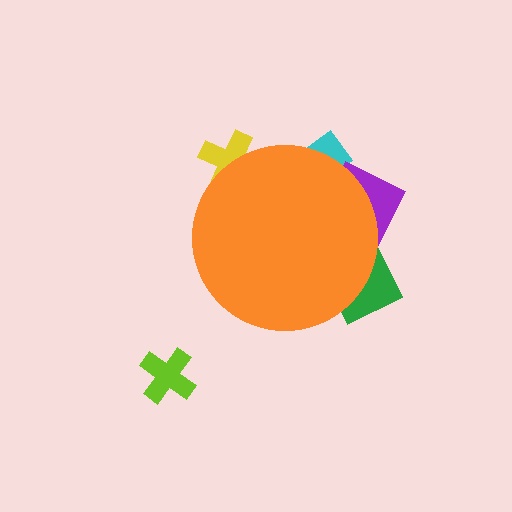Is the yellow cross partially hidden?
Yes, the yellow cross is partially hidden behind the orange circle.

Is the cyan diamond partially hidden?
Yes, the cyan diamond is partially hidden behind the orange circle.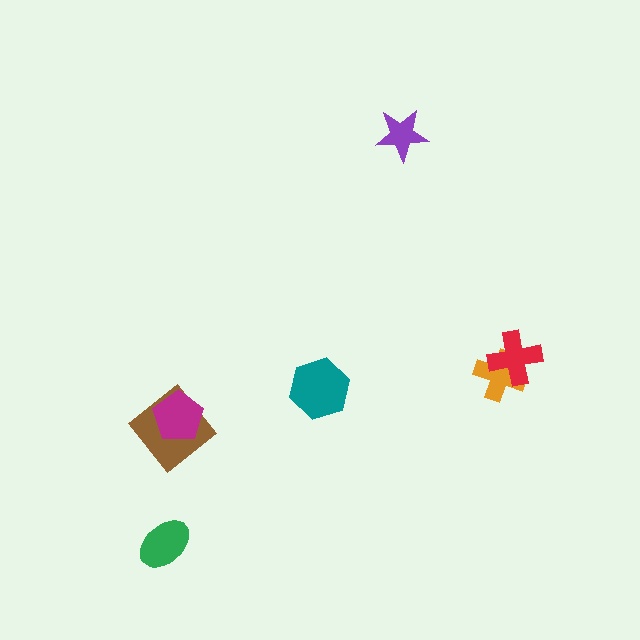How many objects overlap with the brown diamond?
1 object overlaps with the brown diamond.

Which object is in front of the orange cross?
The red cross is in front of the orange cross.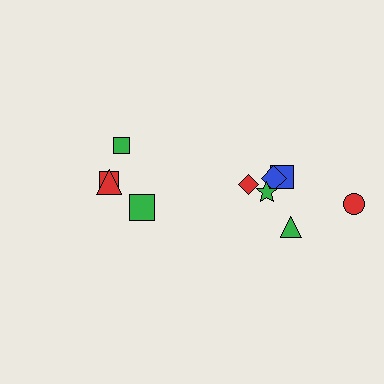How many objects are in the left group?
There are 4 objects.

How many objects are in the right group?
There are 6 objects.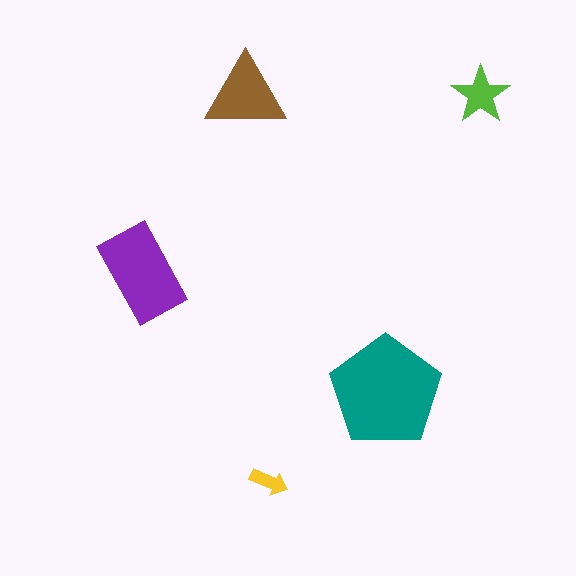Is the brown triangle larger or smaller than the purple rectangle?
Smaller.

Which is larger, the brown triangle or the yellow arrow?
The brown triangle.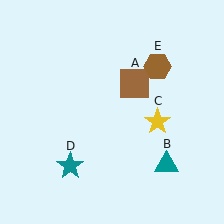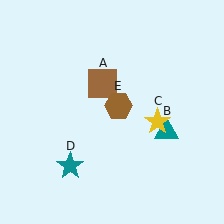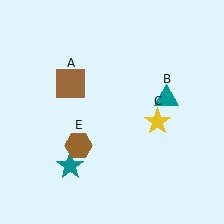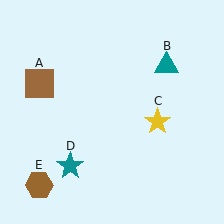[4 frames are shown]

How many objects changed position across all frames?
3 objects changed position: brown square (object A), teal triangle (object B), brown hexagon (object E).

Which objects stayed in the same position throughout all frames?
Yellow star (object C) and teal star (object D) remained stationary.